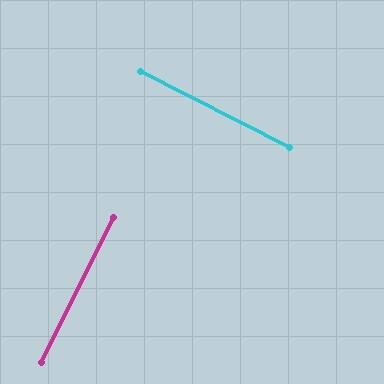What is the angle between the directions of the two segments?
Approximately 89 degrees.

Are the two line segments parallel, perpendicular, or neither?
Perpendicular — they meet at approximately 89°.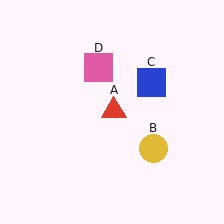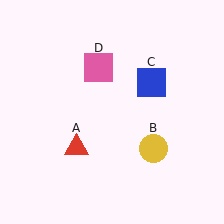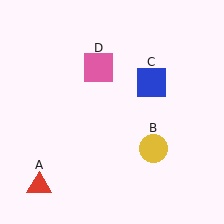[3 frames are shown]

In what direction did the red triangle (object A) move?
The red triangle (object A) moved down and to the left.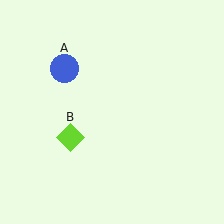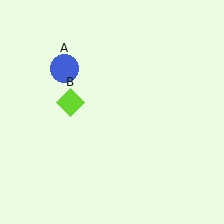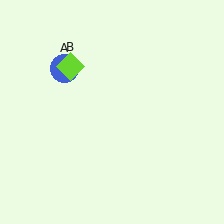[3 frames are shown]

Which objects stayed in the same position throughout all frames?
Blue circle (object A) remained stationary.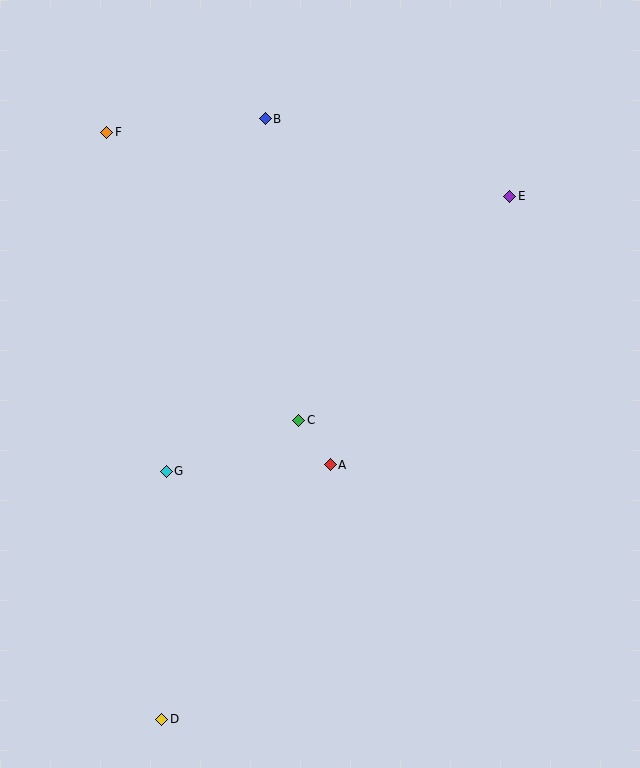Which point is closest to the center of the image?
Point C at (299, 420) is closest to the center.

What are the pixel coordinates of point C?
Point C is at (299, 420).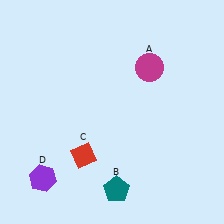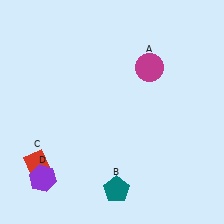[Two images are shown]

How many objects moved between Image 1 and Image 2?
1 object moved between the two images.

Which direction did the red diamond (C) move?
The red diamond (C) moved left.